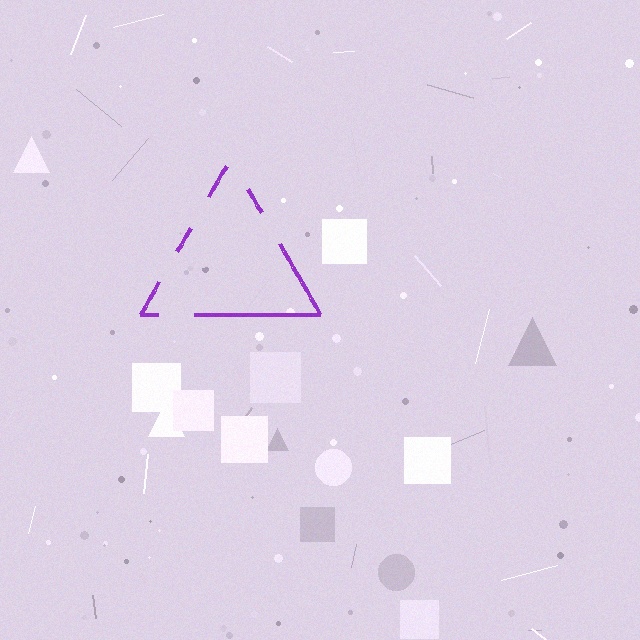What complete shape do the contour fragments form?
The contour fragments form a triangle.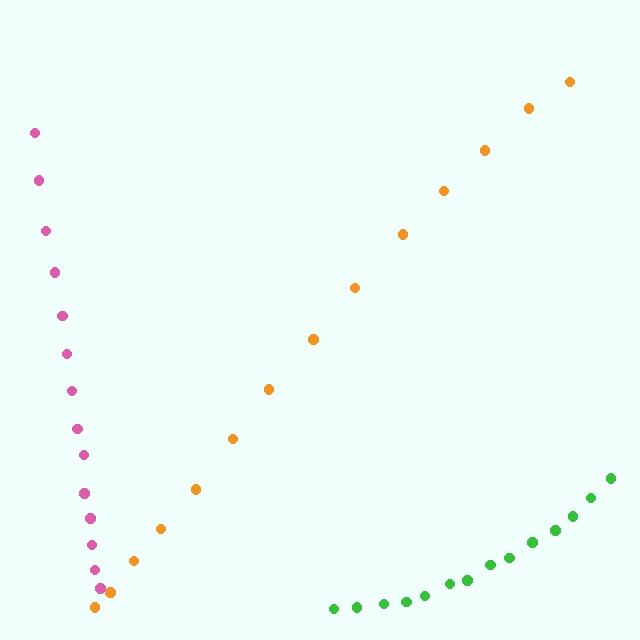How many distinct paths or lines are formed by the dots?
There are 3 distinct paths.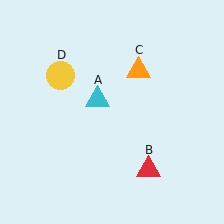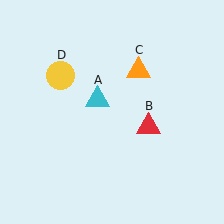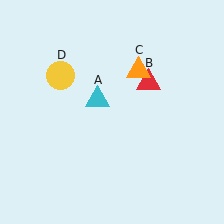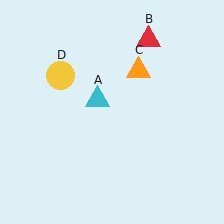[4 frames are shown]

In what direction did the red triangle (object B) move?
The red triangle (object B) moved up.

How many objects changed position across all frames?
1 object changed position: red triangle (object B).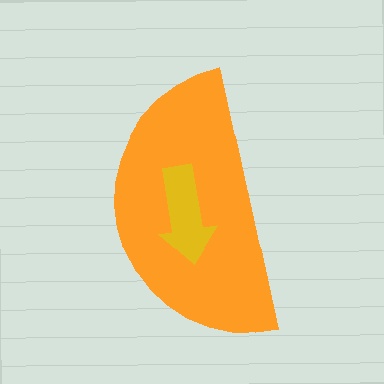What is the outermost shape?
The orange semicircle.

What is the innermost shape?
The yellow arrow.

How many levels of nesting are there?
2.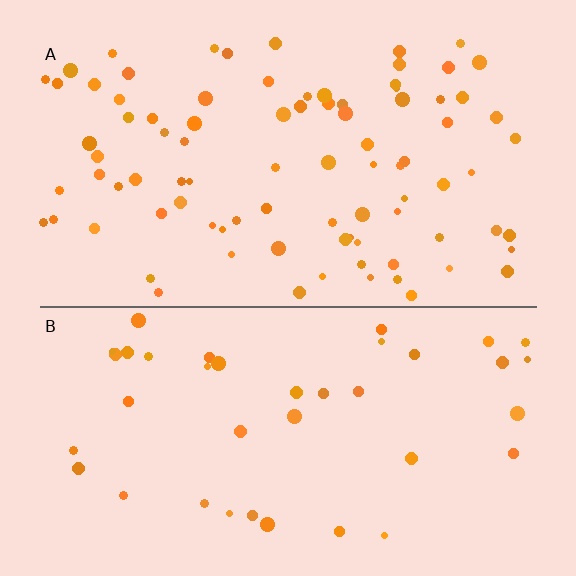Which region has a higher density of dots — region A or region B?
A (the top).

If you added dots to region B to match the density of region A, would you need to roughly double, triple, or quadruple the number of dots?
Approximately double.